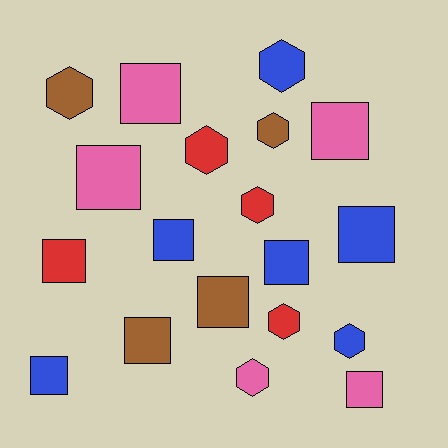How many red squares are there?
There is 1 red square.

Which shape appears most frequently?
Square, with 11 objects.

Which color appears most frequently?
Blue, with 6 objects.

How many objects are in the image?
There are 19 objects.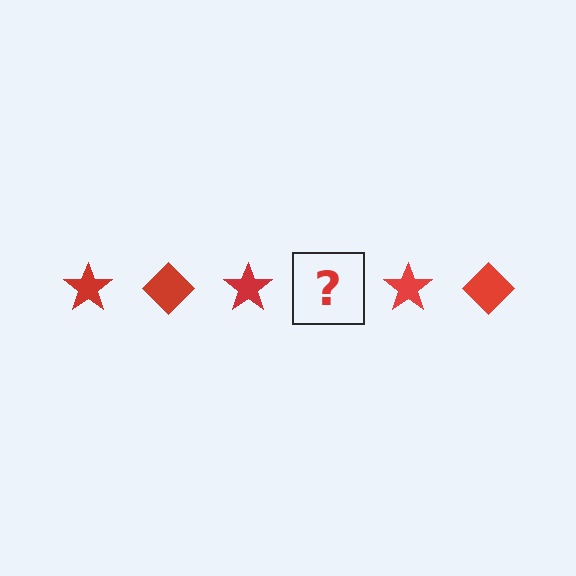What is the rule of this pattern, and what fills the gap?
The rule is that the pattern cycles through star, diamond shapes in red. The gap should be filled with a red diamond.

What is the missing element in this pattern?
The missing element is a red diamond.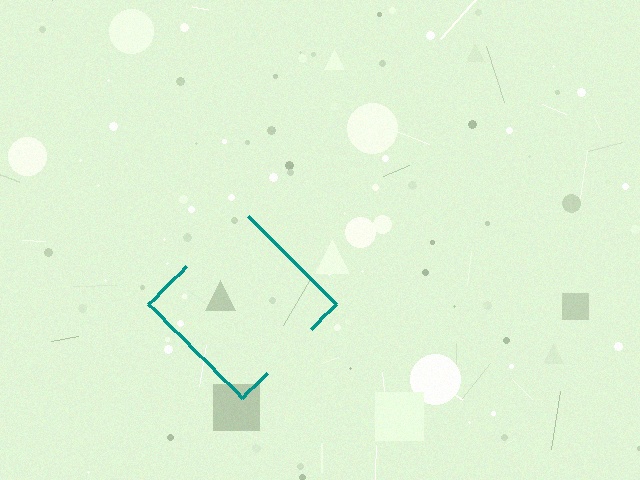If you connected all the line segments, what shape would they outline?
They would outline a diamond.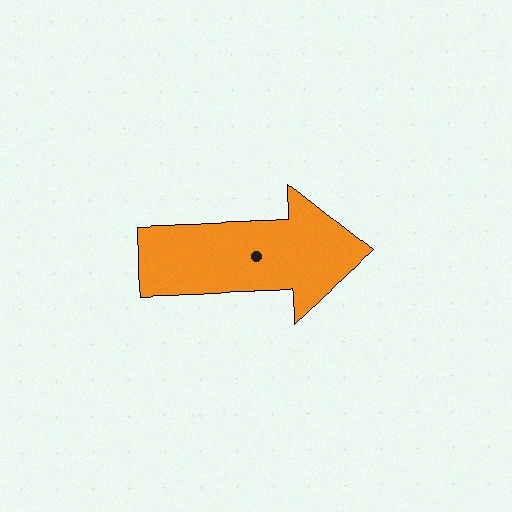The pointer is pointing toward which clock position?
Roughly 3 o'clock.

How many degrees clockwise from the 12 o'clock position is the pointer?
Approximately 88 degrees.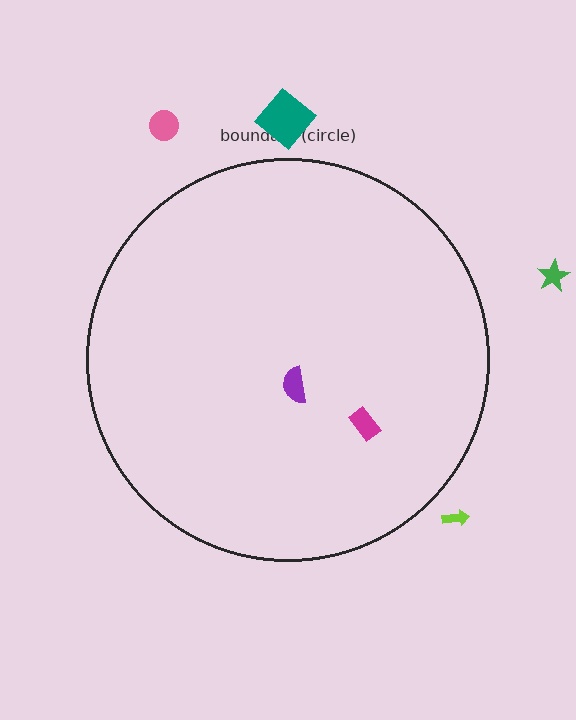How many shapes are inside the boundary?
2 inside, 4 outside.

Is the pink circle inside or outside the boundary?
Outside.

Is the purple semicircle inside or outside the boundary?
Inside.